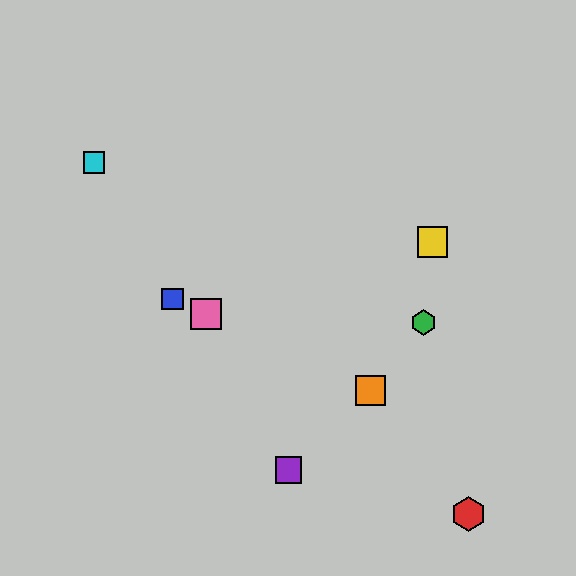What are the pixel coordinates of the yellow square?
The yellow square is at (433, 242).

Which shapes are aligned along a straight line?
The blue square, the orange square, the pink square are aligned along a straight line.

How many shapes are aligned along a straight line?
3 shapes (the blue square, the orange square, the pink square) are aligned along a straight line.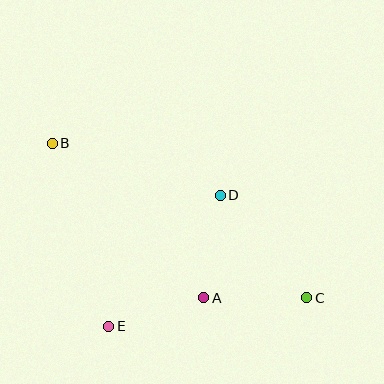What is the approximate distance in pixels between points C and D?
The distance between C and D is approximately 134 pixels.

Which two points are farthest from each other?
Points B and C are farthest from each other.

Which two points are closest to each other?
Points A and E are closest to each other.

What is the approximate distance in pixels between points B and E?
The distance between B and E is approximately 191 pixels.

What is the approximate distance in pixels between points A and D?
The distance between A and D is approximately 104 pixels.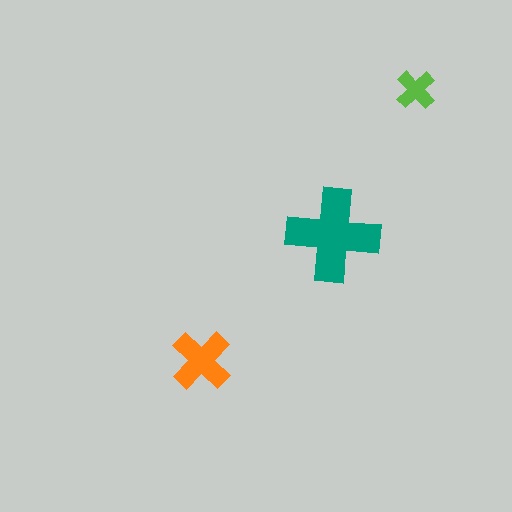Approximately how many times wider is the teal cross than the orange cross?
About 1.5 times wider.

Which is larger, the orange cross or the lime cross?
The orange one.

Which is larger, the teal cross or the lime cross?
The teal one.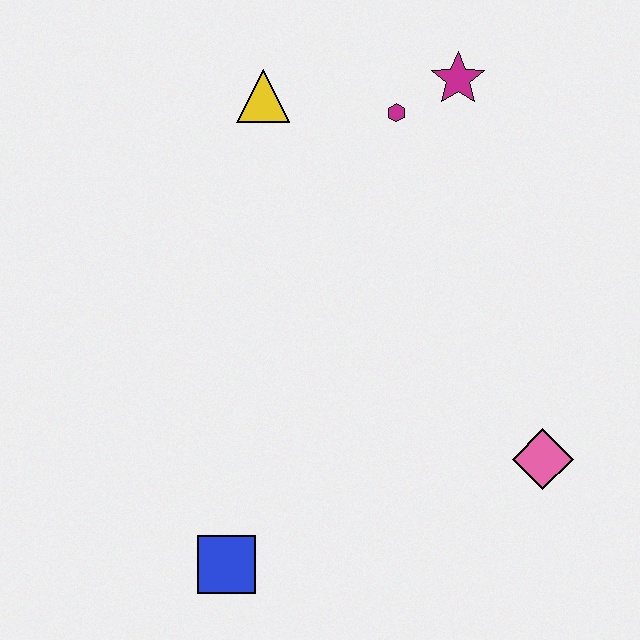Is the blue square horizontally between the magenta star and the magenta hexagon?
No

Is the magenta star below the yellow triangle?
No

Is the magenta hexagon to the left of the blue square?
No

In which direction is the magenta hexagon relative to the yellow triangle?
The magenta hexagon is to the right of the yellow triangle.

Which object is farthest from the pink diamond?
The yellow triangle is farthest from the pink diamond.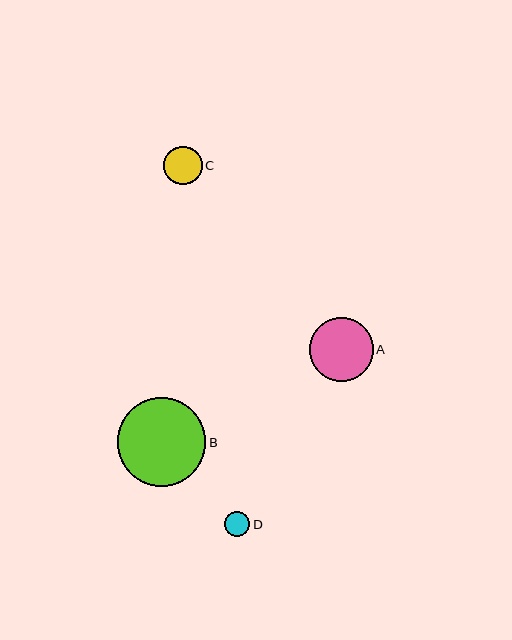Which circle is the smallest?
Circle D is the smallest with a size of approximately 25 pixels.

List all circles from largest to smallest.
From largest to smallest: B, A, C, D.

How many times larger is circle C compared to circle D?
Circle C is approximately 1.5 times the size of circle D.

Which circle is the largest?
Circle B is the largest with a size of approximately 89 pixels.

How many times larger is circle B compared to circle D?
Circle B is approximately 3.5 times the size of circle D.